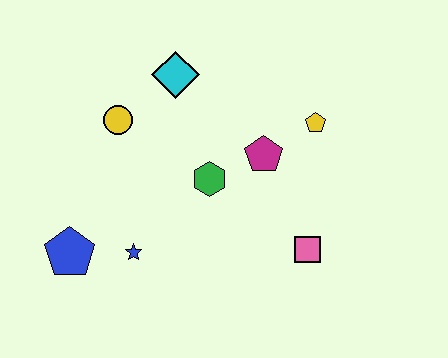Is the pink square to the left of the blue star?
No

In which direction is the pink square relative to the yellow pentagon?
The pink square is below the yellow pentagon.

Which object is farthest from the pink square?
The blue pentagon is farthest from the pink square.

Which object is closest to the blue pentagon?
The blue star is closest to the blue pentagon.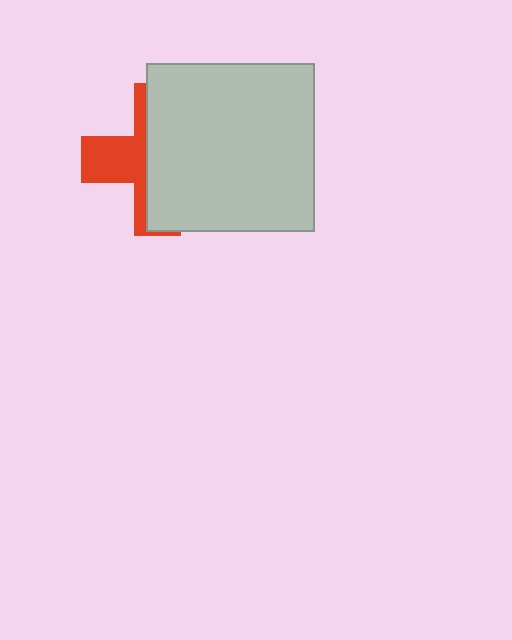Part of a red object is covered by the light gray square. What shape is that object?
It is a cross.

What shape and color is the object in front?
The object in front is a light gray square.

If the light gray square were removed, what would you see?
You would see the complete red cross.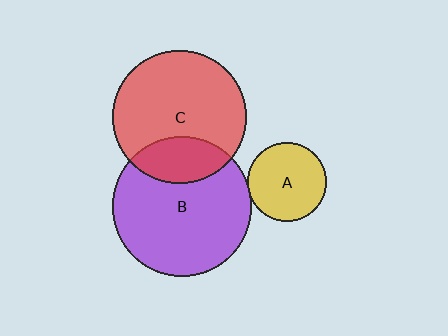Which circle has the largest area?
Circle B (purple).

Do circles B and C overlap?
Yes.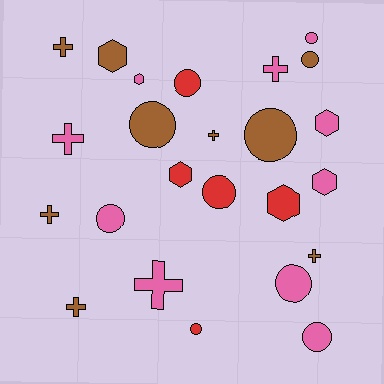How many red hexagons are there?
There are 2 red hexagons.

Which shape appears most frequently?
Circle, with 10 objects.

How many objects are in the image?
There are 24 objects.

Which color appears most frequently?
Pink, with 10 objects.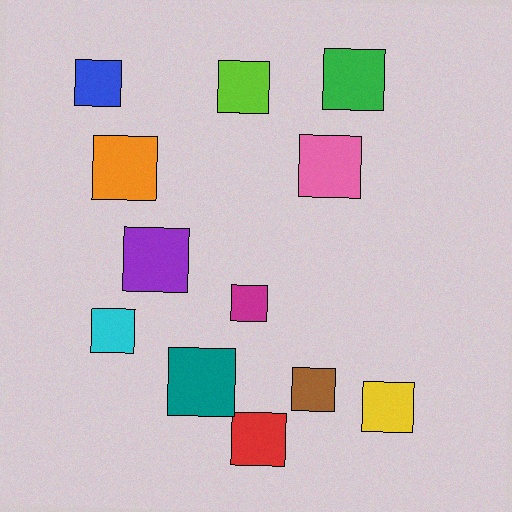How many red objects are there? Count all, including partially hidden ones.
There is 1 red object.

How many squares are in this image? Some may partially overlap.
There are 12 squares.